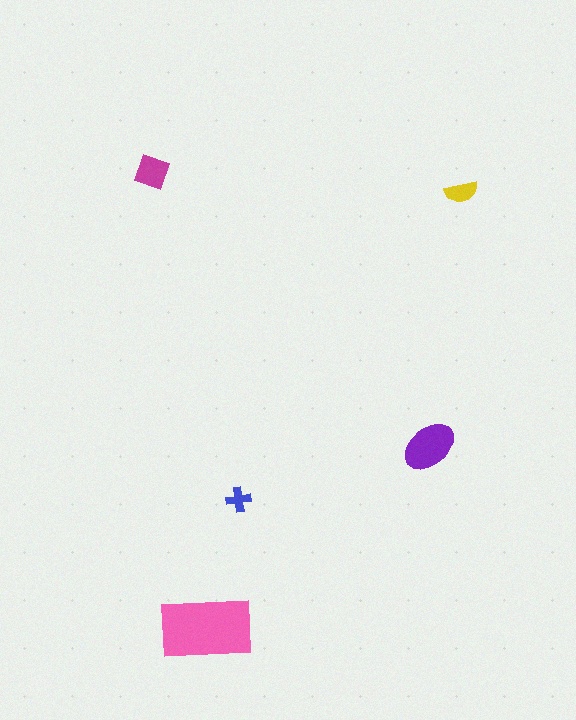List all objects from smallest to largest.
The blue cross, the yellow semicircle, the magenta diamond, the purple ellipse, the pink rectangle.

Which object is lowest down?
The pink rectangle is bottommost.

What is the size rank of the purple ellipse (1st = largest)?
2nd.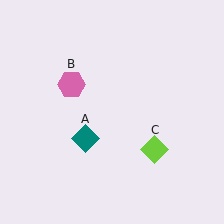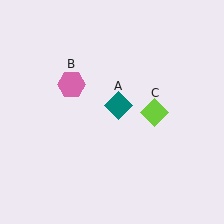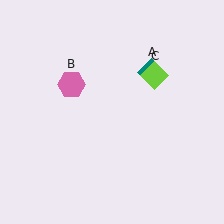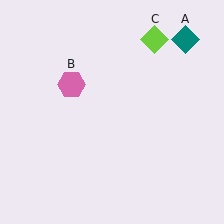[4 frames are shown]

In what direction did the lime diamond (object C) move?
The lime diamond (object C) moved up.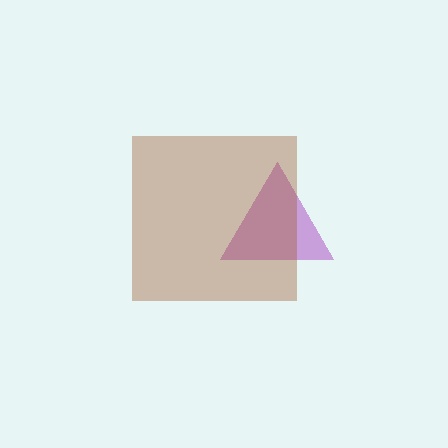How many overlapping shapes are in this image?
There are 2 overlapping shapes in the image.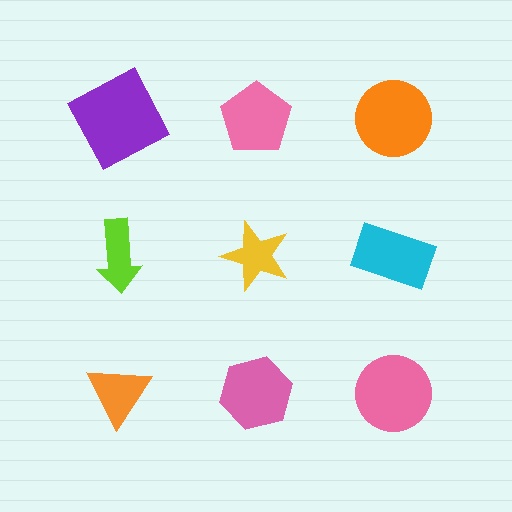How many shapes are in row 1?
3 shapes.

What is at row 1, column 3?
An orange circle.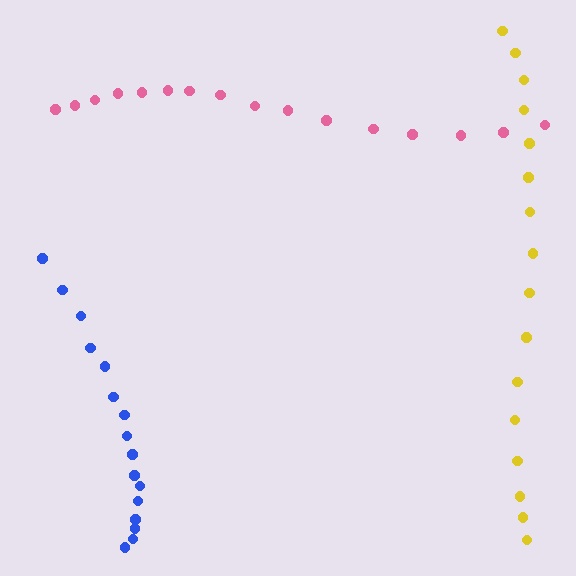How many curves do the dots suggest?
There are 3 distinct paths.